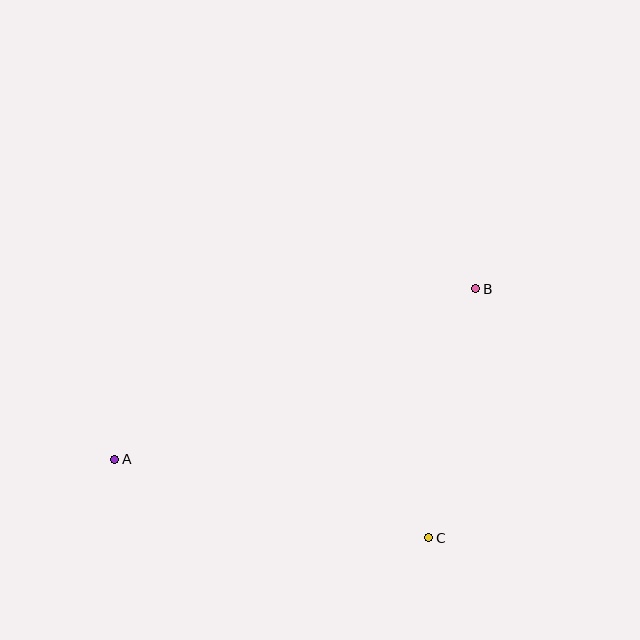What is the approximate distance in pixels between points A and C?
The distance between A and C is approximately 324 pixels.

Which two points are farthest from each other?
Points A and B are farthest from each other.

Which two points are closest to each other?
Points B and C are closest to each other.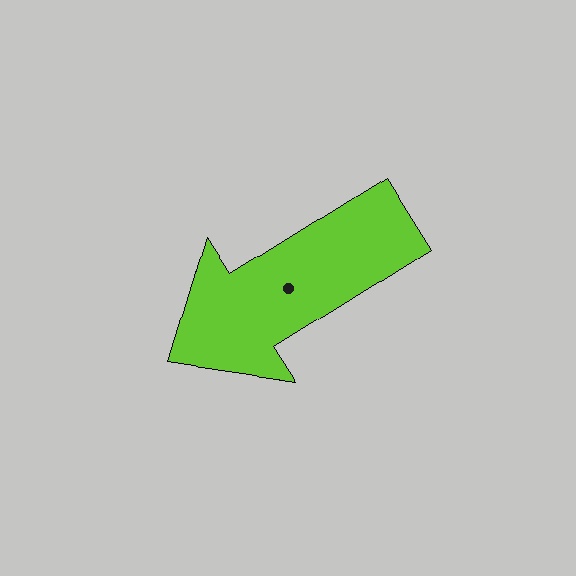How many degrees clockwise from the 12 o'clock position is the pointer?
Approximately 238 degrees.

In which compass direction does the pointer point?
Southwest.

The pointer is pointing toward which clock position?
Roughly 8 o'clock.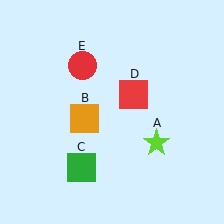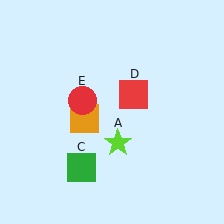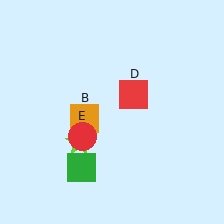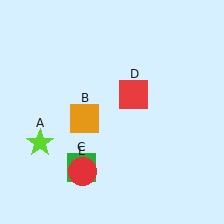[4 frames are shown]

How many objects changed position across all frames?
2 objects changed position: lime star (object A), red circle (object E).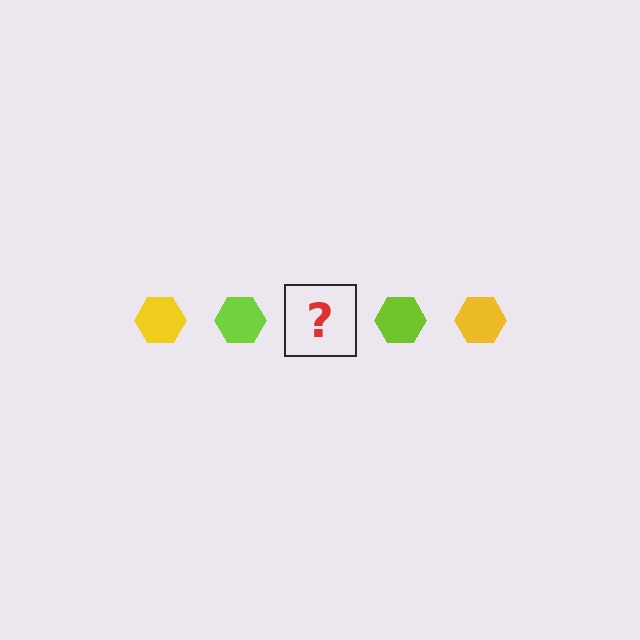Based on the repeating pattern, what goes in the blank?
The blank should be a yellow hexagon.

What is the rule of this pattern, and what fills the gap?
The rule is that the pattern cycles through yellow, lime hexagons. The gap should be filled with a yellow hexagon.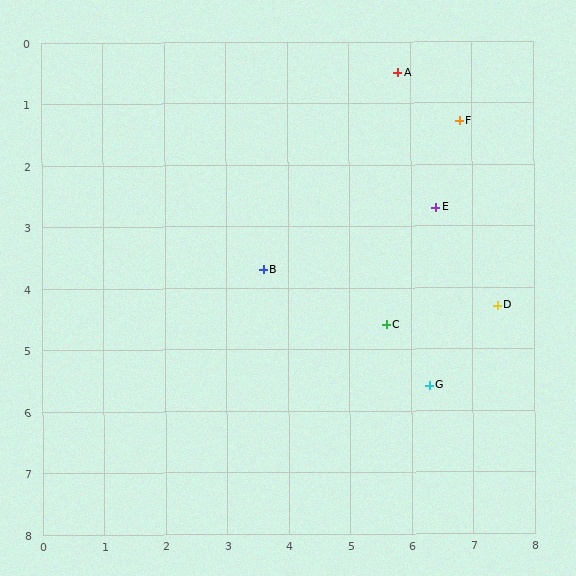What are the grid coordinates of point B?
Point B is at approximately (3.6, 3.7).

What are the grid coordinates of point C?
Point C is at approximately (5.6, 4.6).